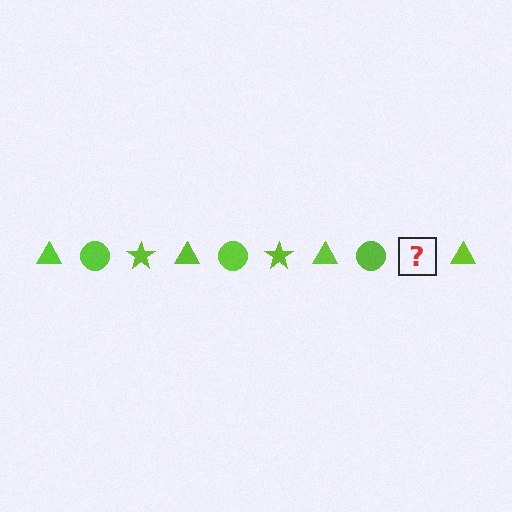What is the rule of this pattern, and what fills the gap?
The rule is that the pattern cycles through triangle, circle, star shapes in lime. The gap should be filled with a lime star.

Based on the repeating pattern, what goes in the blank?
The blank should be a lime star.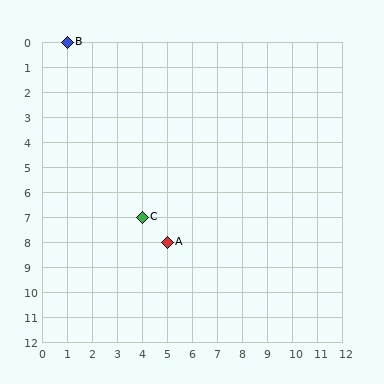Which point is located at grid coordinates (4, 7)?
Point C is at (4, 7).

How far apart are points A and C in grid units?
Points A and C are 1 column and 1 row apart (about 1.4 grid units diagonally).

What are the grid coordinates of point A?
Point A is at grid coordinates (5, 8).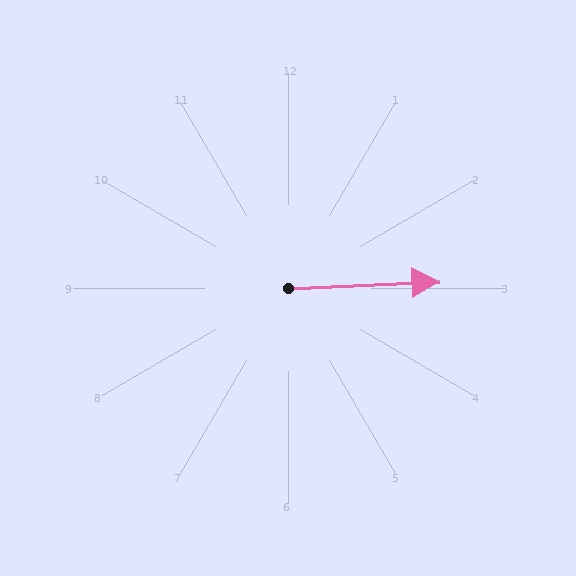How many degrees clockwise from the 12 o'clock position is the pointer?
Approximately 88 degrees.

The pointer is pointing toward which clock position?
Roughly 3 o'clock.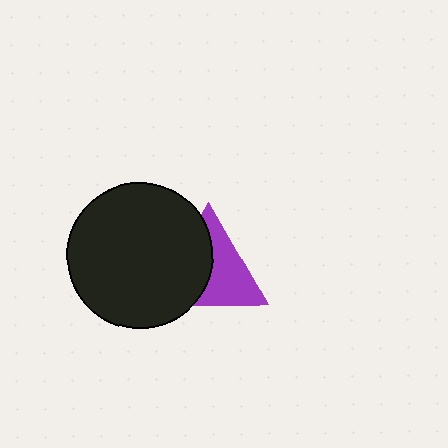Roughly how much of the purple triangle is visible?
About half of it is visible (roughly 51%).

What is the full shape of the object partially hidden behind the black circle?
The partially hidden object is a purple triangle.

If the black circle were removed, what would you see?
You would see the complete purple triangle.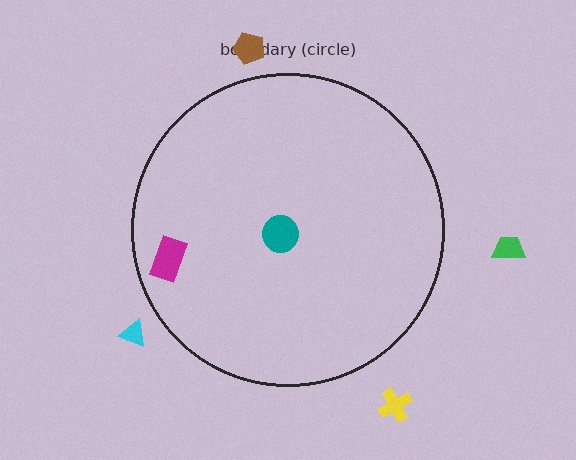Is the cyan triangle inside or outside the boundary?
Outside.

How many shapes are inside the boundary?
2 inside, 4 outside.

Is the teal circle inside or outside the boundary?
Inside.